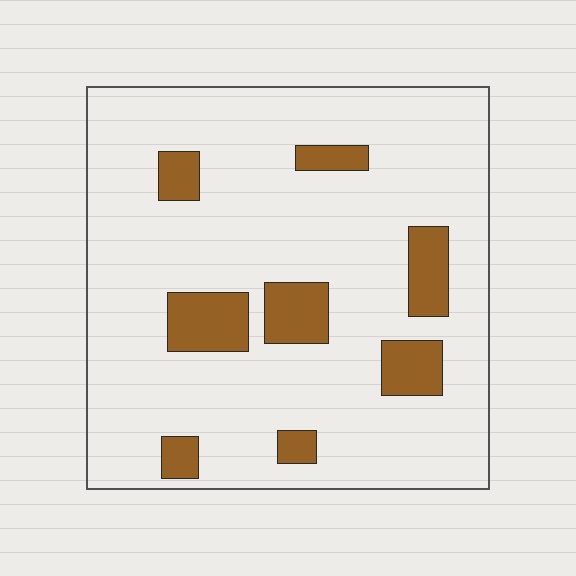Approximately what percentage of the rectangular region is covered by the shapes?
Approximately 15%.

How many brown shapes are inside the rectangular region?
8.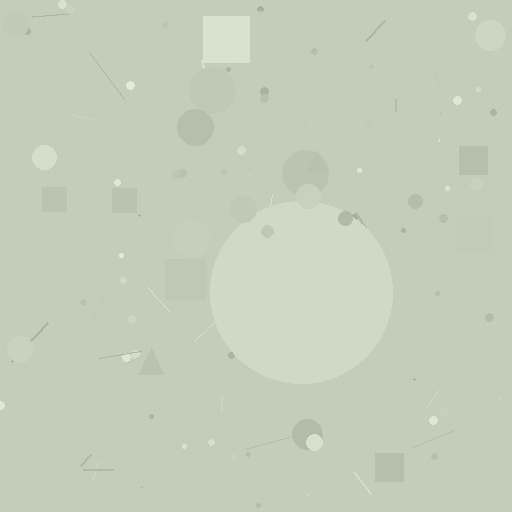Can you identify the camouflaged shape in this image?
The camouflaged shape is a circle.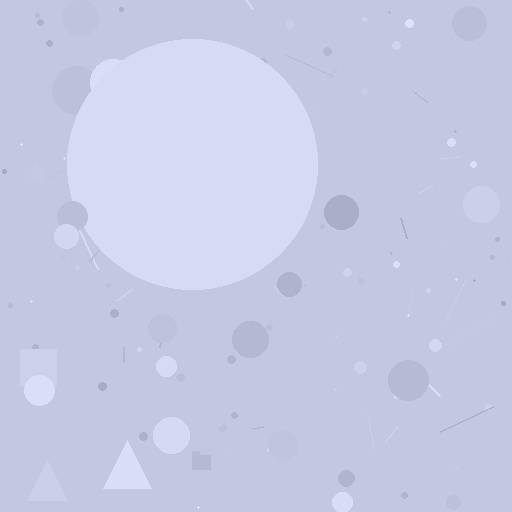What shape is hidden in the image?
A circle is hidden in the image.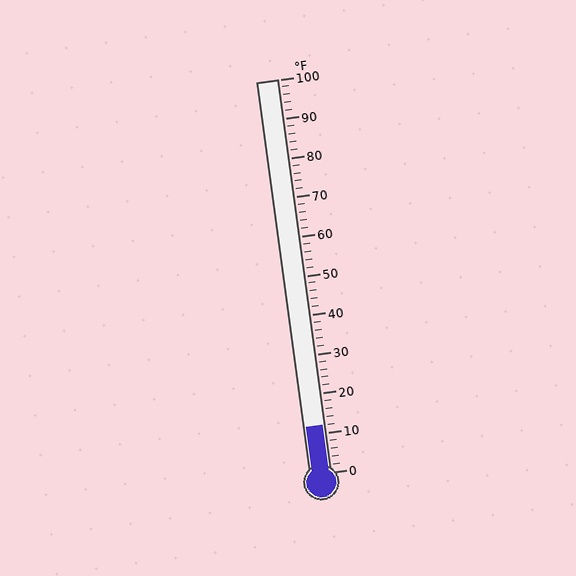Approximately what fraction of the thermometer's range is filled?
The thermometer is filled to approximately 10% of its range.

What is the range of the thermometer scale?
The thermometer scale ranges from 0°F to 100°F.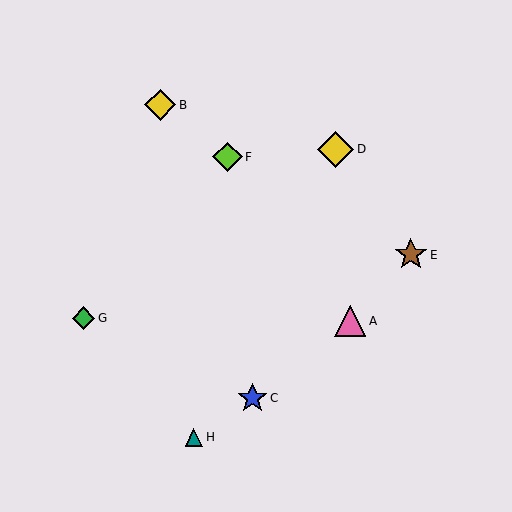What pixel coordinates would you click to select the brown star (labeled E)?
Click at (411, 255) to select the brown star E.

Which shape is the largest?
The yellow diamond (labeled D) is the largest.